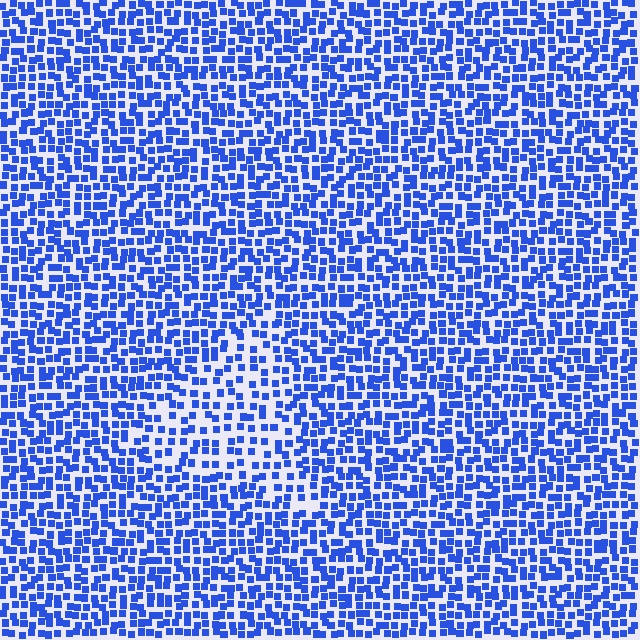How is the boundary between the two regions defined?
The boundary is defined by a change in element density (approximately 1.7x ratio). All elements are the same color, size, and shape.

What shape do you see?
I see a triangle.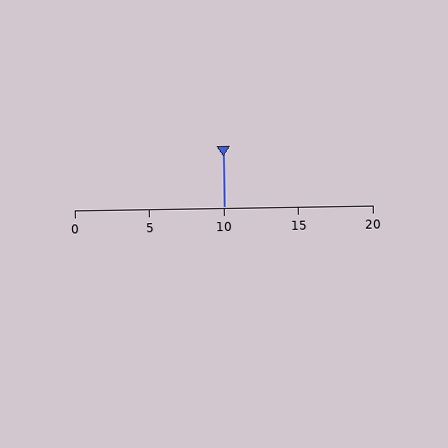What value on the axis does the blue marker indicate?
The marker indicates approximately 10.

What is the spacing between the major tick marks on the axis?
The major ticks are spaced 5 apart.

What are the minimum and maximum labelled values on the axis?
The axis runs from 0 to 20.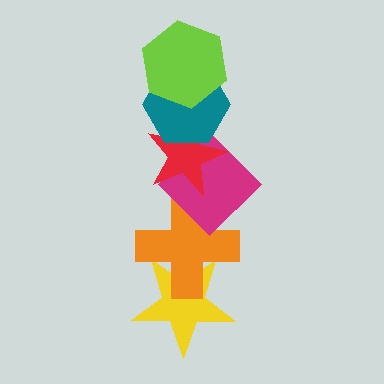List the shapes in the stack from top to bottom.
From top to bottom: the lime hexagon, the teal hexagon, the red star, the magenta diamond, the orange cross, the yellow star.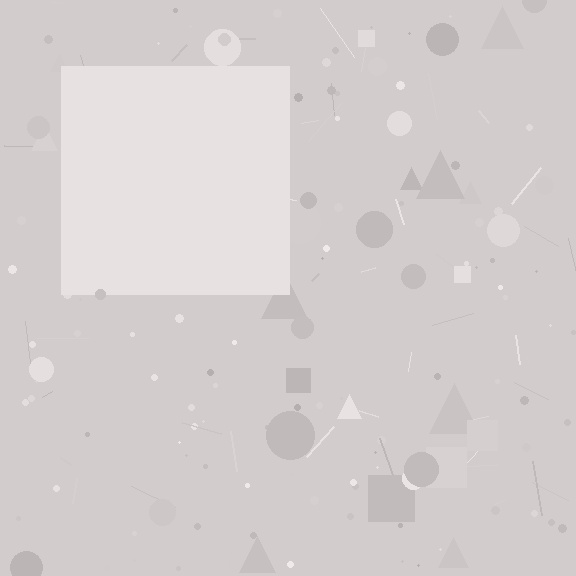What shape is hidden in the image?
A square is hidden in the image.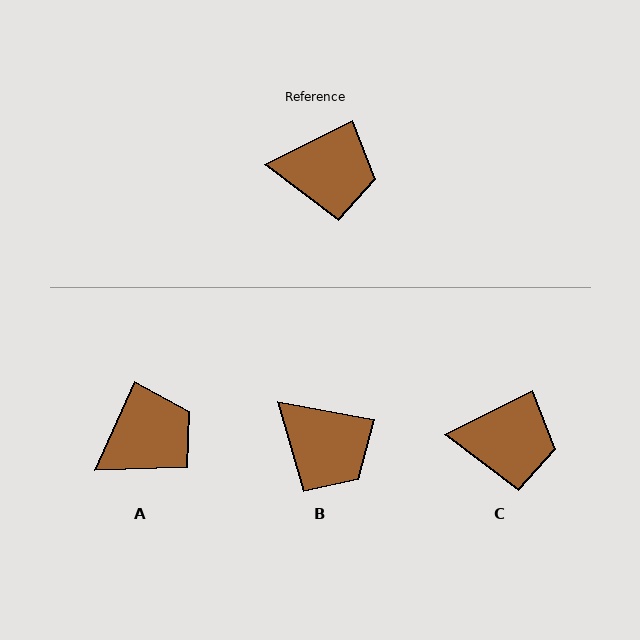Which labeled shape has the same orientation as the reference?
C.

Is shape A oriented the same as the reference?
No, it is off by about 40 degrees.